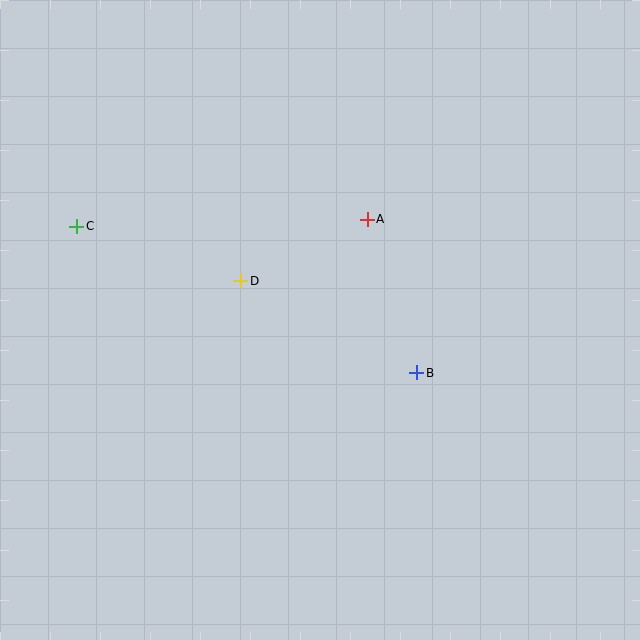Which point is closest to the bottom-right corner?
Point B is closest to the bottom-right corner.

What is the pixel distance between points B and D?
The distance between B and D is 199 pixels.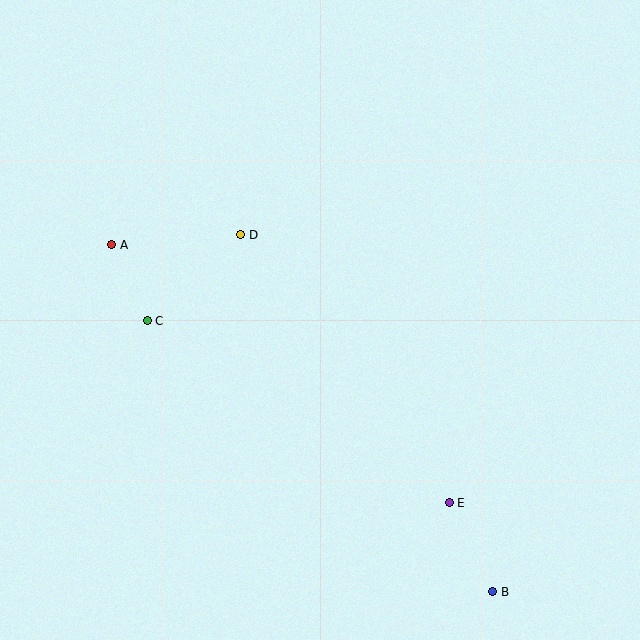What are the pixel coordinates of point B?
Point B is at (493, 592).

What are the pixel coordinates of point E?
Point E is at (449, 503).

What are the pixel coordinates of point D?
Point D is at (241, 235).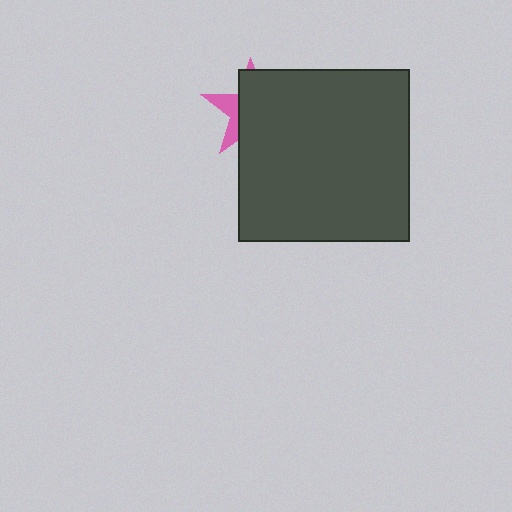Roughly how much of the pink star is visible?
A small part of it is visible (roughly 28%).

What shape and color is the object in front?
The object in front is a dark gray square.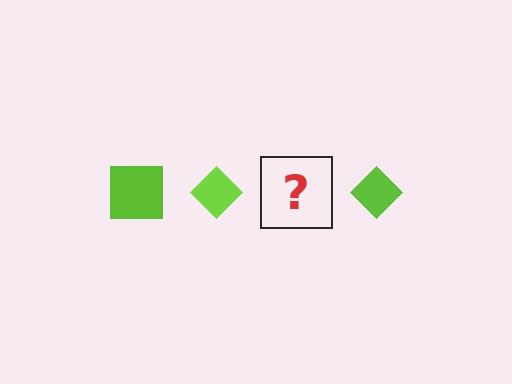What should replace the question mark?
The question mark should be replaced with a lime square.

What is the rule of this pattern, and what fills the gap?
The rule is that the pattern cycles through square, diamond shapes in lime. The gap should be filled with a lime square.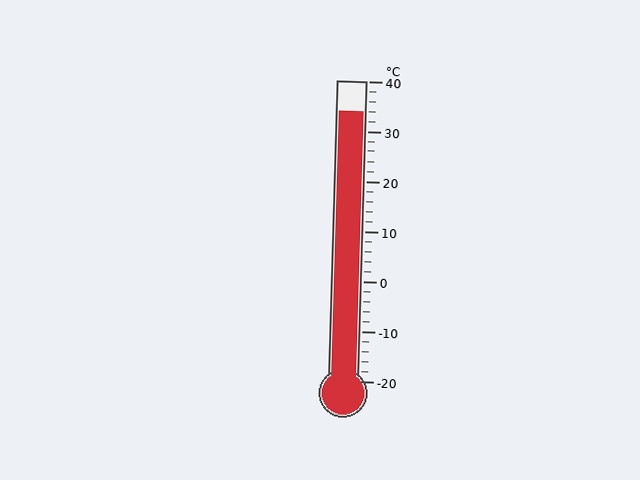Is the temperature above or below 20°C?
The temperature is above 20°C.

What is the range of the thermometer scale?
The thermometer scale ranges from -20°C to 40°C.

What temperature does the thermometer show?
The thermometer shows approximately 34°C.